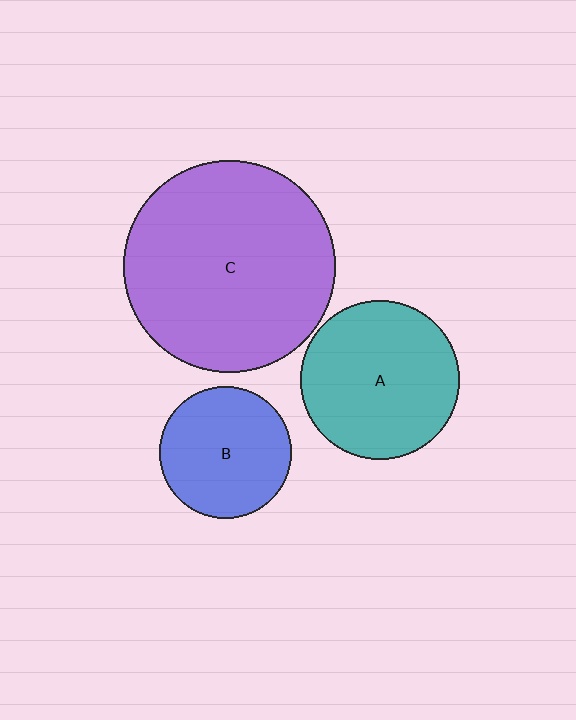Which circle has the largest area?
Circle C (purple).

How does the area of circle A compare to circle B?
Approximately 1.5 times.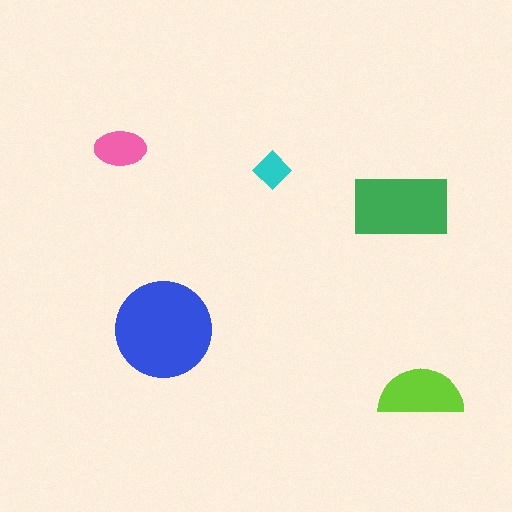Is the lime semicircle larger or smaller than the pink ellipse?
Larger.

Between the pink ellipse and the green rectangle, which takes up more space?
The green rectangle.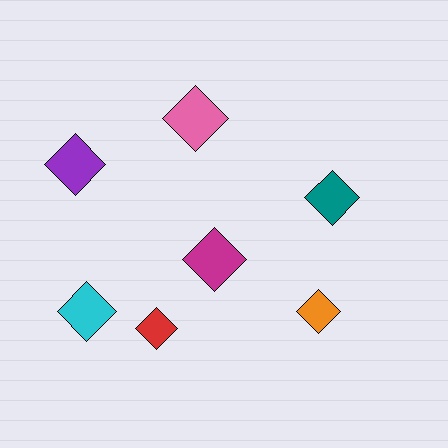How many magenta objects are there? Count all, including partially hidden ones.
There is 1 magenta object.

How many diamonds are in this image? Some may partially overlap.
There are 7 diamonds.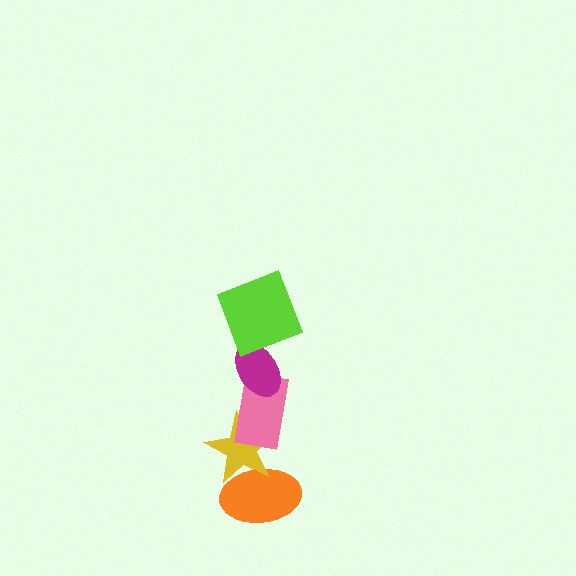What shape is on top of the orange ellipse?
The yellow star is on top of the orange ellipse.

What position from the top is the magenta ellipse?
The magenta ellipse is 2nd from the top.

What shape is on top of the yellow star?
The pink rectangle is on top of the yellow star.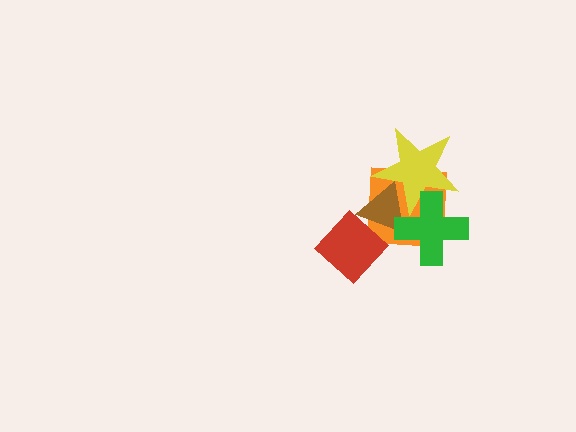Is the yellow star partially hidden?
Yes, it is partially covered by another shape.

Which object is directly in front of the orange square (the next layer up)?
The brown triangle is directly in front of the orange square.